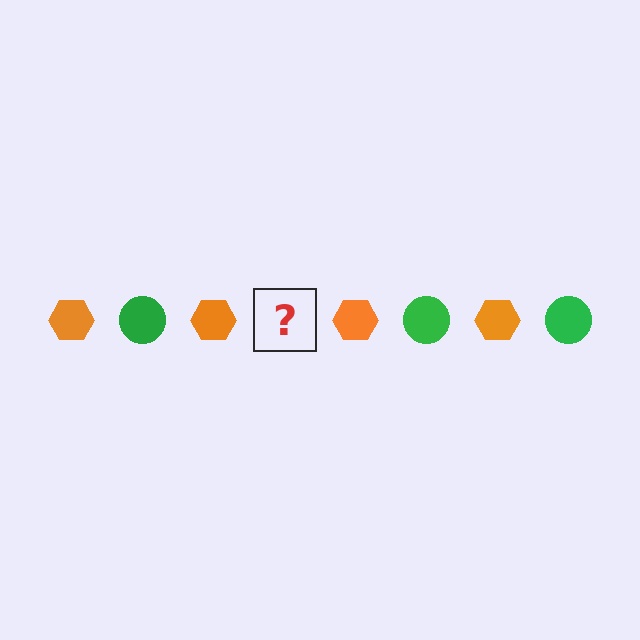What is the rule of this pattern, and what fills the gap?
The rule is that the pattern alternates between orange hexagon and green circle. The gap should be filled with a green circle.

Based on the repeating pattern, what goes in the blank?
The blank should be a green circle.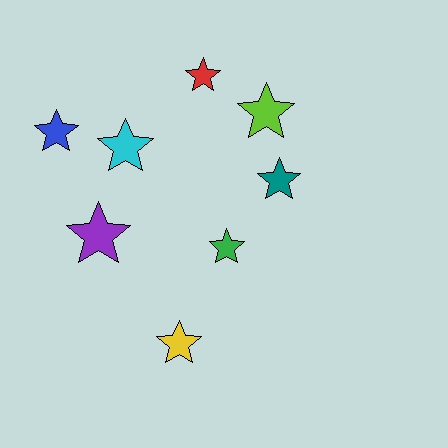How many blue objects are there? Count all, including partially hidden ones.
There is 1 blue object.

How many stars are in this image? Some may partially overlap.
There are 8 stars.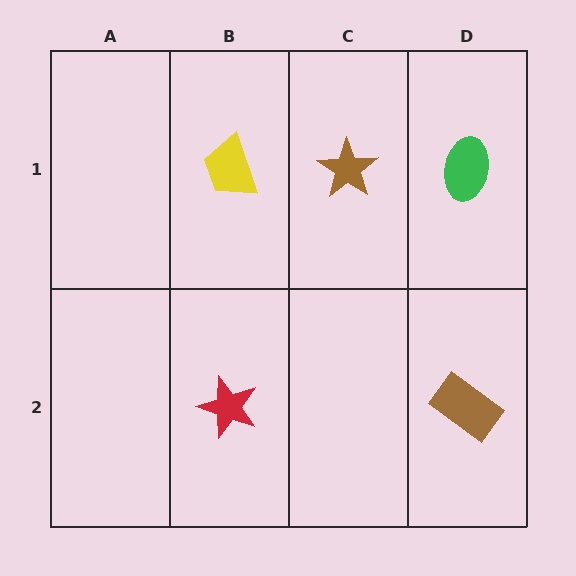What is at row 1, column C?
A brown star.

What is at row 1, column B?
A yellow trapezoid.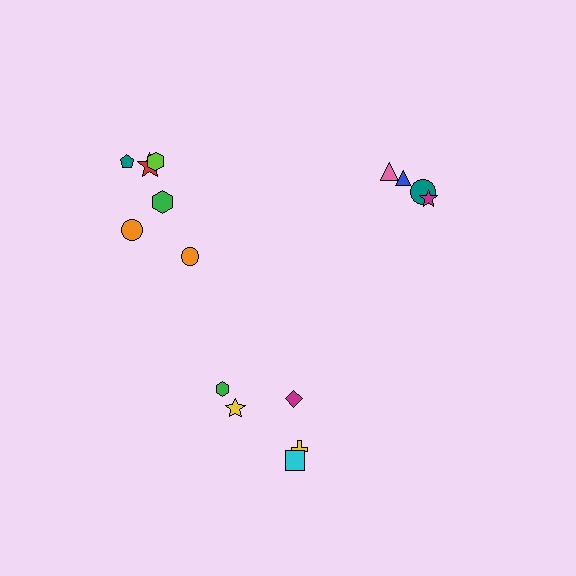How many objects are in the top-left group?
There are 6 objects.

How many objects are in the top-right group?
There are 4 objects.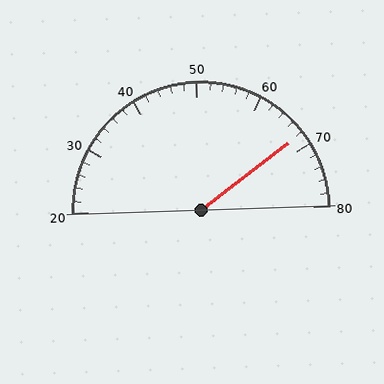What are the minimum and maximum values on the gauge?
The gauge ranges from 20 to 80.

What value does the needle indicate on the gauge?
The needle indicates approximately 68.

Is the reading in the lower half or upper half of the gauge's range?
The reading is in the upper half of the range (20 to 80).